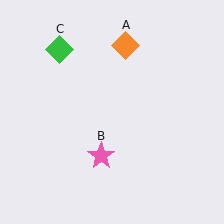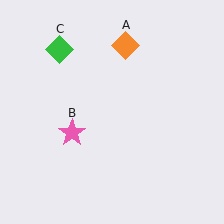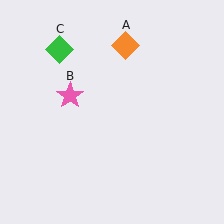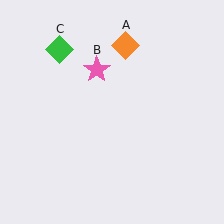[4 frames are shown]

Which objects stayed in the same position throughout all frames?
Orange diamond (object A) and green diamond (object C) remained stationary.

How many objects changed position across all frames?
1 object changed position: pink star (object B).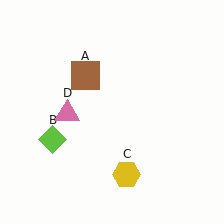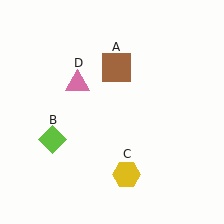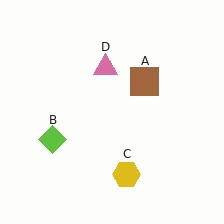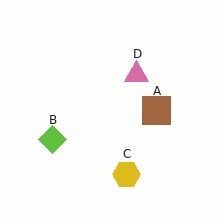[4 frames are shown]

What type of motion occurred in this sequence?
The brown square (object A), pink triangle (object D) rotated clockwise around the center of the scene.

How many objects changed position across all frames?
2 objects changed position: brown square (object A), pink triangle (object D).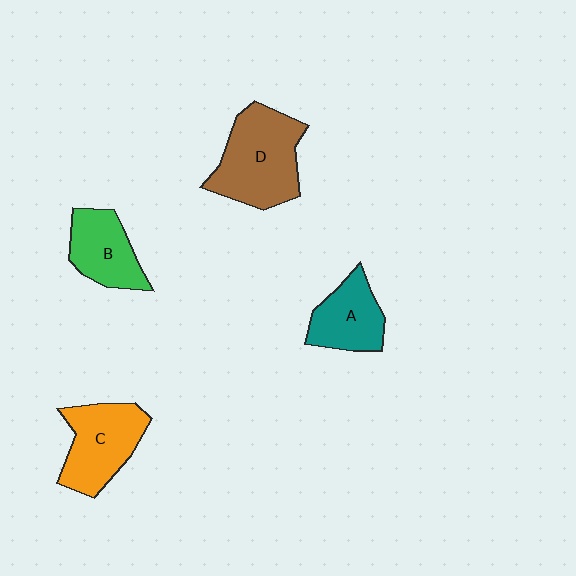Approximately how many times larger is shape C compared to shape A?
Approximately 1.3 times.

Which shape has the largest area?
Shape D (brown).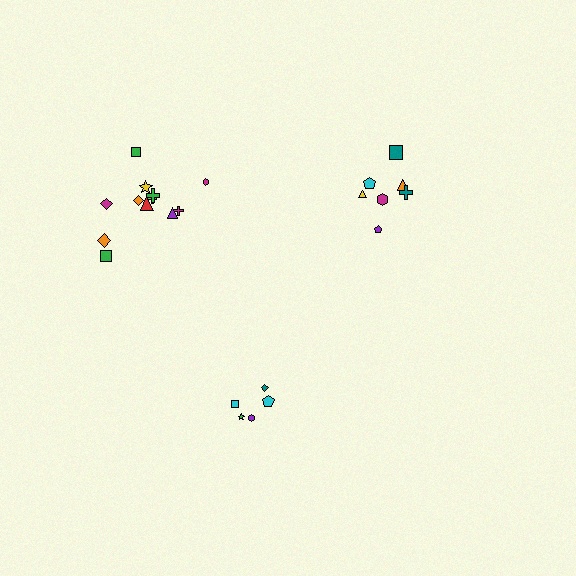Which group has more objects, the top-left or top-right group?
The top-left group.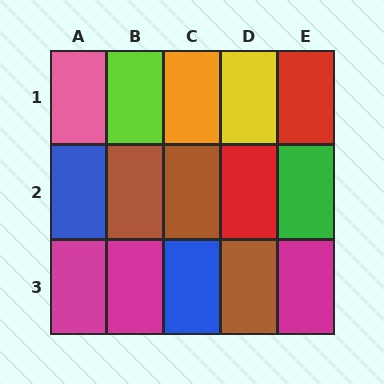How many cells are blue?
2 cells are blue.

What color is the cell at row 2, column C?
Brown.